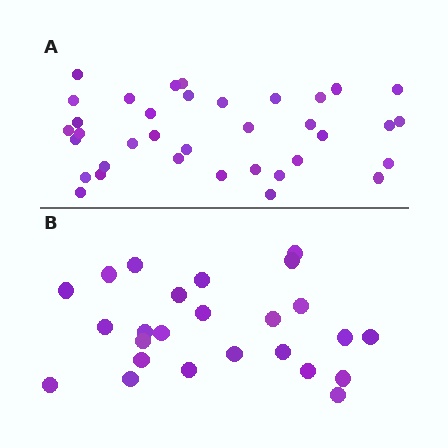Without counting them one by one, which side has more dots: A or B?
Region A (the top region) has more dots.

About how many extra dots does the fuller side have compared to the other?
Region A has roughly 12 or so more dots than region B.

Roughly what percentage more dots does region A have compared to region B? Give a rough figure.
About 45% more.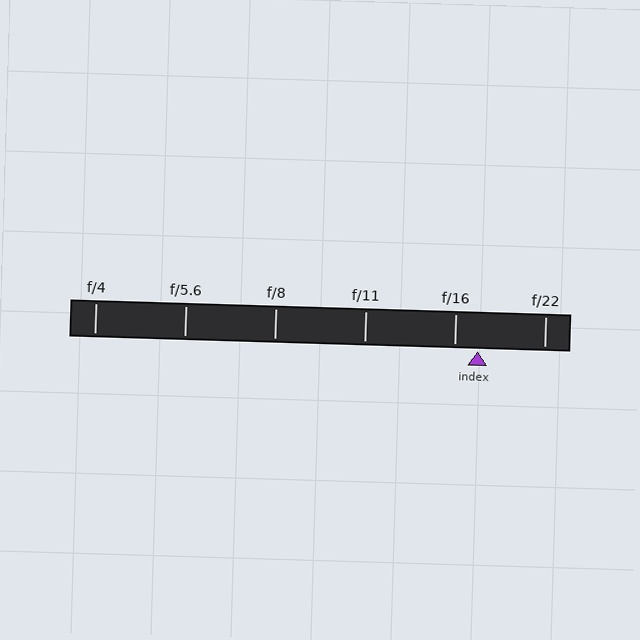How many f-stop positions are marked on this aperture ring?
There are 6 f-stop positions marked.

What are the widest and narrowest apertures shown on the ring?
The widest aperture shown is f/4 and the narrowest is f/22.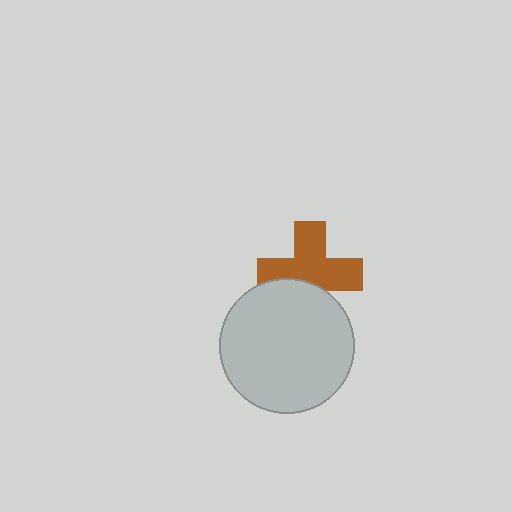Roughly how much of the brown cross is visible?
Most of it is visible (roughly 69%).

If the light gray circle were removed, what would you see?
You would see the complete brown cross.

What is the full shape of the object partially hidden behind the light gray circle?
The partially hidden object is a brown cross.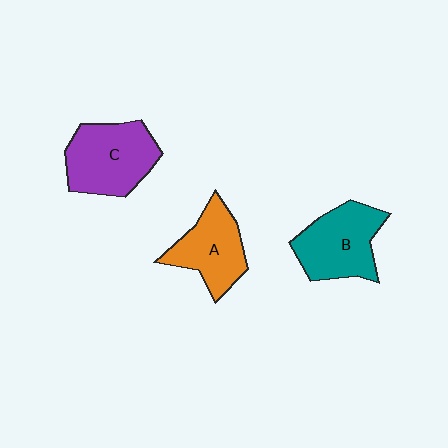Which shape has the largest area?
Shape C (purple).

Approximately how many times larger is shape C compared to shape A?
Approximately 1.2 times.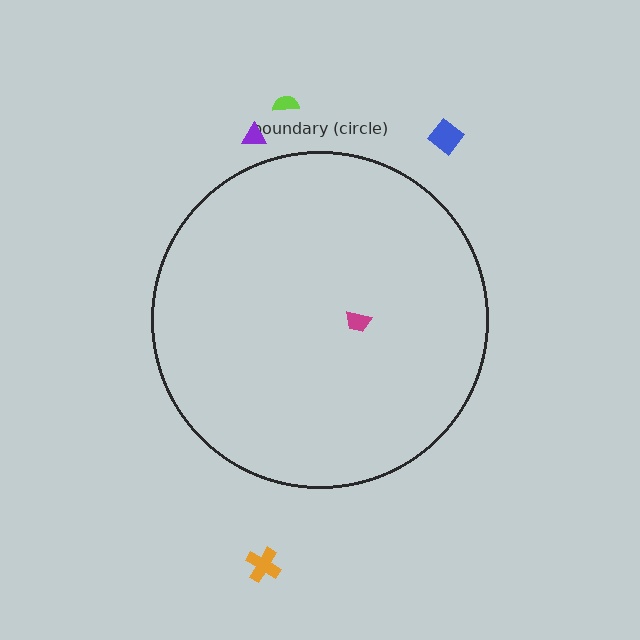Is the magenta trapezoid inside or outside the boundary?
Inside.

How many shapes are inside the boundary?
1 inside, 4 outside.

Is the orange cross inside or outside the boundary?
Outside.